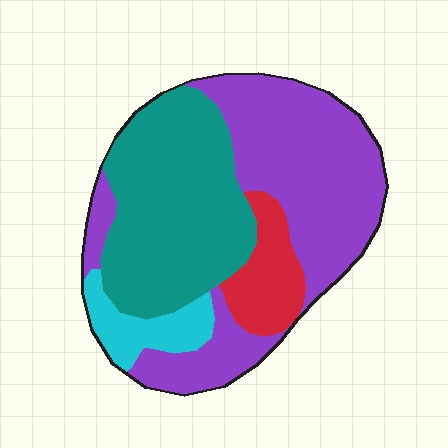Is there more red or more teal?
Teal.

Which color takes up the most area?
Purple, at roughly 45%.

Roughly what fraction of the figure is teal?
Teal takes up between a quarter and a half of the figure.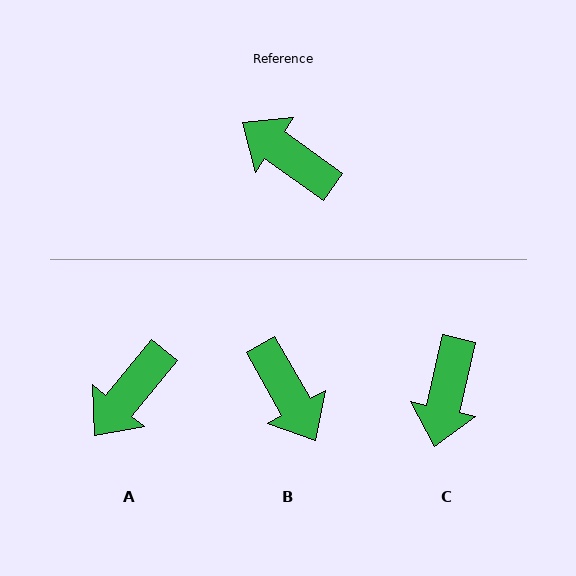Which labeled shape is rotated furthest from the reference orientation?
B, about 155 degrees away.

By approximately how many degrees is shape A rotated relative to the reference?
Approximately 87 degrees counter-clockwise.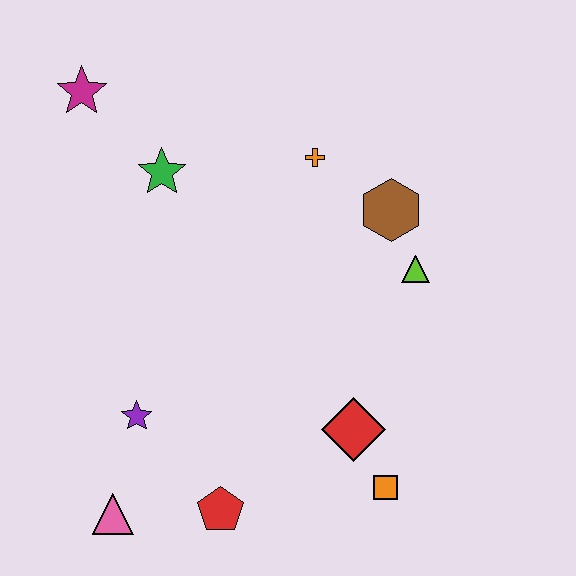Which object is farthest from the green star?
The orange square is farthest from the green star.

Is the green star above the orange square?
Yes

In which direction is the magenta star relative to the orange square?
The magenta star is above the orange square.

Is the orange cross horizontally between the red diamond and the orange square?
No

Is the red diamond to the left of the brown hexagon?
Yes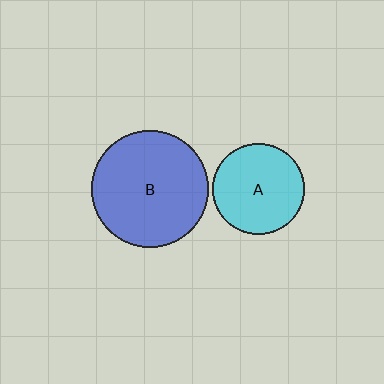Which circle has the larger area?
Circle B (blue).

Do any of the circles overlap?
No, none of the circles overlap.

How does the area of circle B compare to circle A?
Approximately 1.6 times.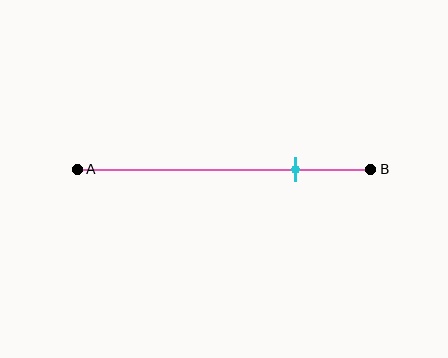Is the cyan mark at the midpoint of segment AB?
No, the mark is at about 75% from A, not at the 50% midpoint.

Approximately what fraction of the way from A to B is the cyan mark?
The cyan mark is approximately 75% of the way from A to B.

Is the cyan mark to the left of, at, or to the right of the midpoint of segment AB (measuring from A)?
The cyan mark is to the right of the midpoint of segment AB.